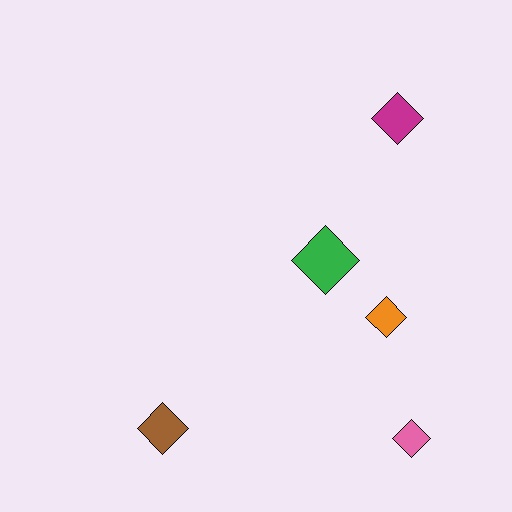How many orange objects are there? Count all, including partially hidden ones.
There is 1 orange object.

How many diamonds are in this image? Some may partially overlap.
There are 5 diamonds.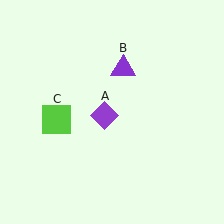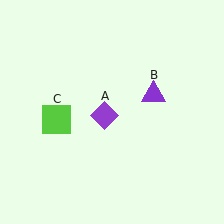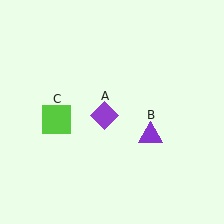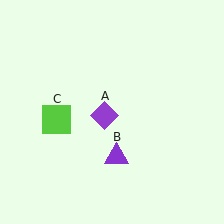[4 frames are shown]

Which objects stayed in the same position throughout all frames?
Purple diamond (object A) and lime square (object C) remained stationary.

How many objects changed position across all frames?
1 object changed position: purple triangle (object B).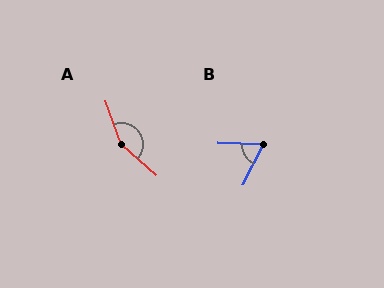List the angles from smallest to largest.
B (66°), A (150°).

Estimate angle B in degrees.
Approximately 66 degrees.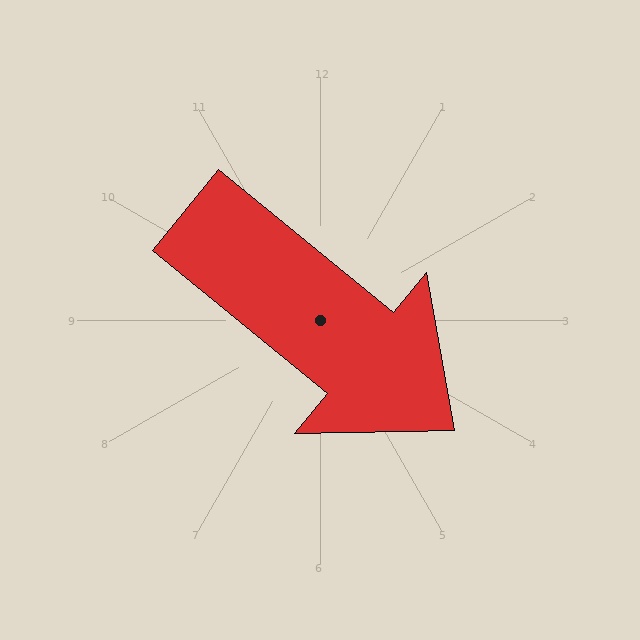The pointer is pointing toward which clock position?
Roughly 4 o'clock.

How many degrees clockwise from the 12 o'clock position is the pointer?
Approximately 129 degrees.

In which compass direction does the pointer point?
Southeast.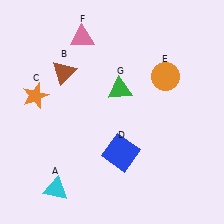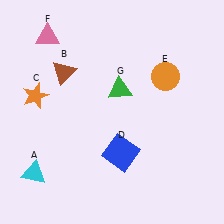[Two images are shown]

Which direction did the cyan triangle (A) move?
The cyan triangle (A) moved left.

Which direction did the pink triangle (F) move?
The pink triangle (F) moved left.